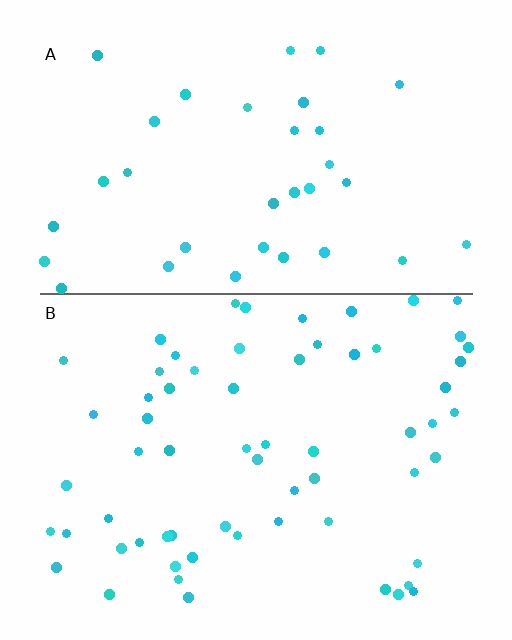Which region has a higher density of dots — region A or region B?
B (the bottom).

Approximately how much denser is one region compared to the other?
Approximately 1.8× — region B over region A.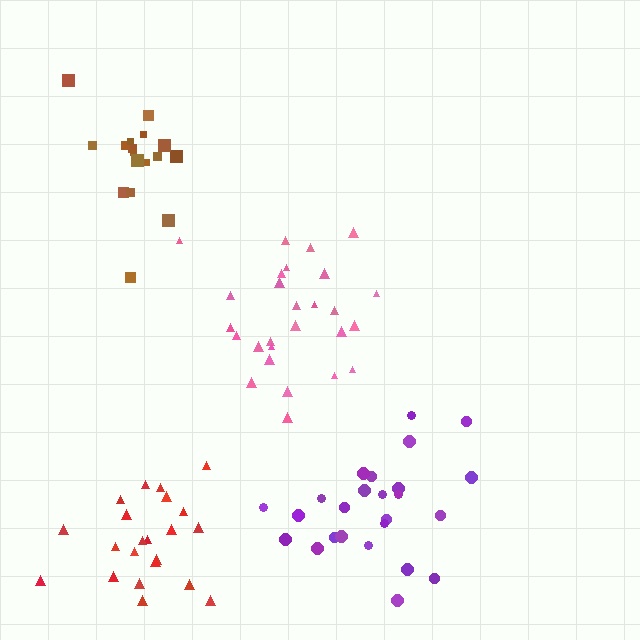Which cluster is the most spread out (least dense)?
Pink.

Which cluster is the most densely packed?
Purple.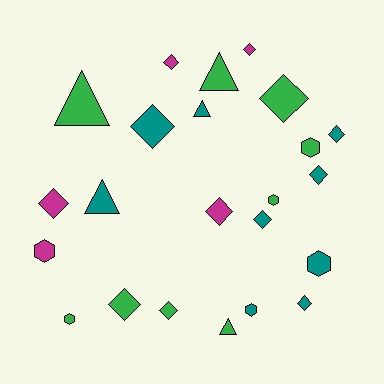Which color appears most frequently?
Teal, with 9 objects.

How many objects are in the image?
There are 23 objects.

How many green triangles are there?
There are 3 green triangles.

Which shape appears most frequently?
Diamond, with 12 objects.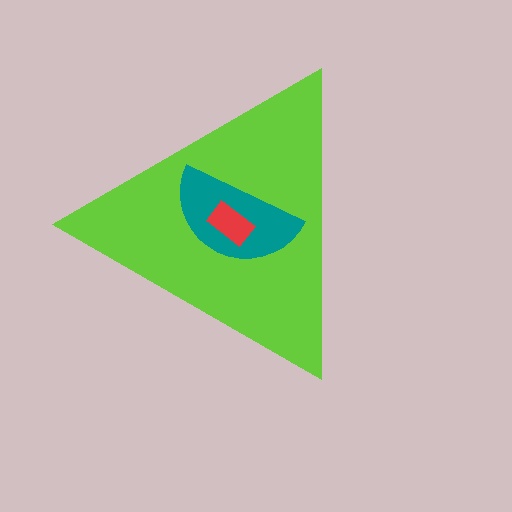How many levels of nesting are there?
3.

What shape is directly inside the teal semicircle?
The red rectangle.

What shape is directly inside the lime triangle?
The teal semicircle.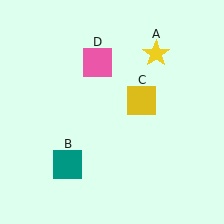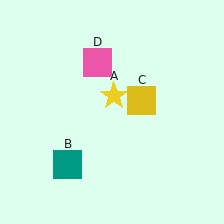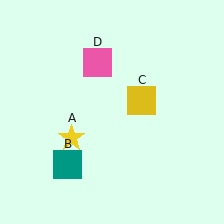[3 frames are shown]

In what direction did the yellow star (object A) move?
The yellow star (object A) moved down and to the left.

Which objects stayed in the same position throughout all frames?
Teal square (object B) and yellow square (object C) and pink square (object D) remained stationary.